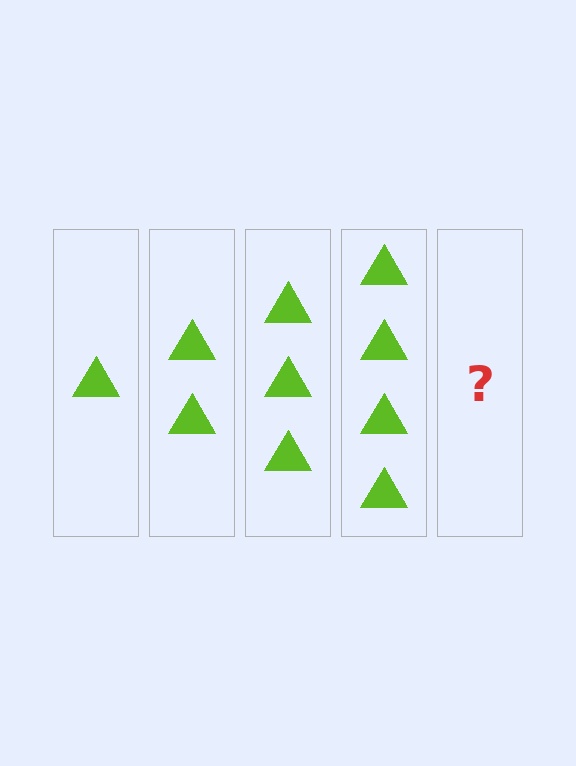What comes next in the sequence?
The next element should be 5 triangles.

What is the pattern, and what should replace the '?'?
The pattern is that each step adds one more triangle. The '?' should be 5 triangles.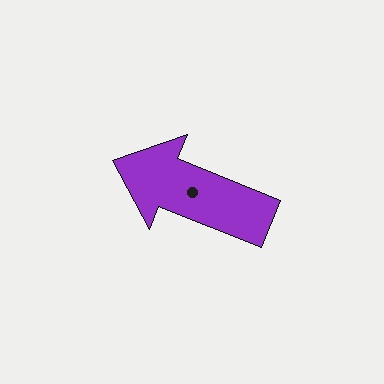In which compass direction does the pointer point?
West.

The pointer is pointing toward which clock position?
Roughly 10 o'clock.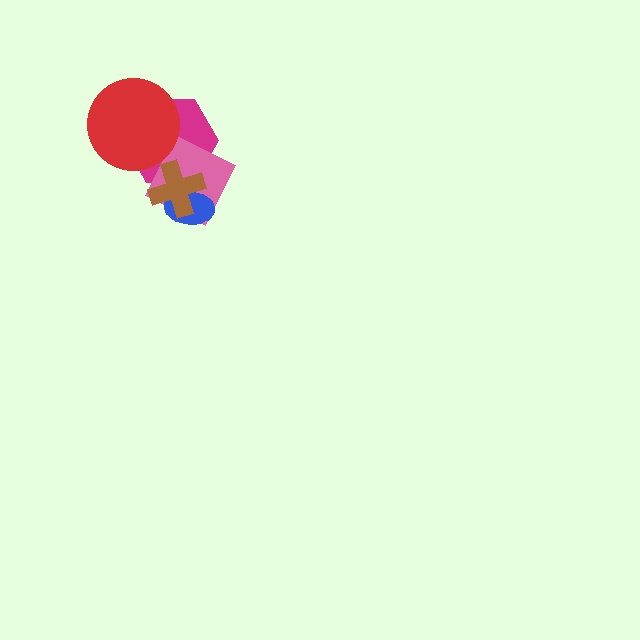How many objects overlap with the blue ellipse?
2 objects overlap with the blue ellipse.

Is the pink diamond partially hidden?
Yes, it is partially covered by another shape.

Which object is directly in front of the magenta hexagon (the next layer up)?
The pink diamond is directly in front of the magenta hexagon.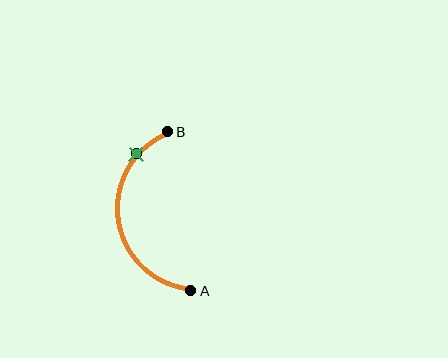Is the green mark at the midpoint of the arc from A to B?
No. The green mark lies on the arc but is closer to endpoint B. The arc midpoint would be at the point on the curve equidistant along the arc from both A and B.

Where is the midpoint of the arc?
The arc midpoint is the point on the curve farthest from the straight line joining A and B. It sits to the left of that line.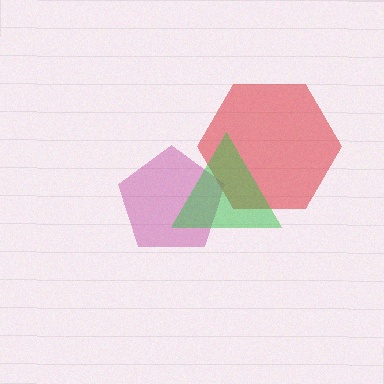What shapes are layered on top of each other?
The layered shapes are: a red hexagon, a magenta pentagon, a green triangle.